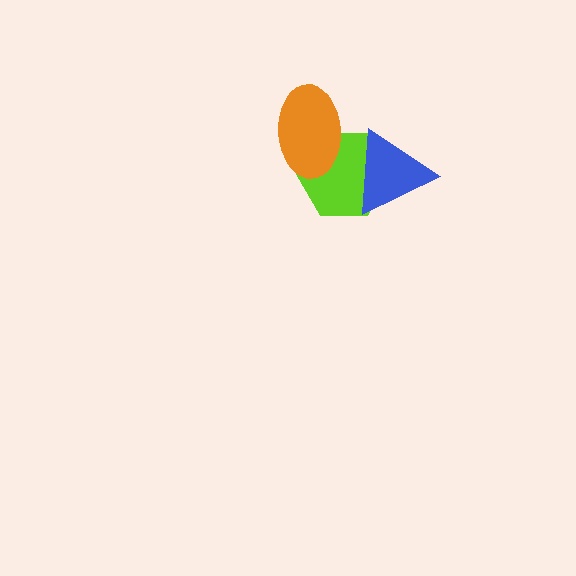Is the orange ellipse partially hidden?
No, no other shape covers it.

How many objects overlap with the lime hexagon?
2 objects overlap with the lime hexagon.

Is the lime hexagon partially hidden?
Yes, it is partially covered by another shape.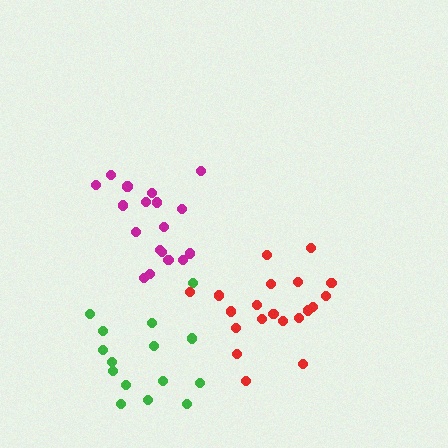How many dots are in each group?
Group 1: 19 dots, Group 2: 15 dots, Group 3: 20 dots (54 total).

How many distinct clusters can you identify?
There are 3 distinct clusters.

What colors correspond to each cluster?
The clusters are colored: magenta, green, red.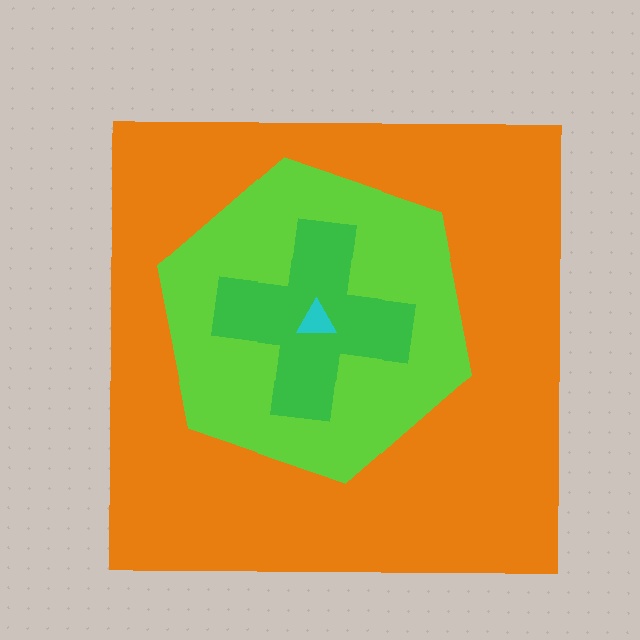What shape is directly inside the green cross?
The cyan triangle.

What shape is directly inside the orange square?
The lime hexagon.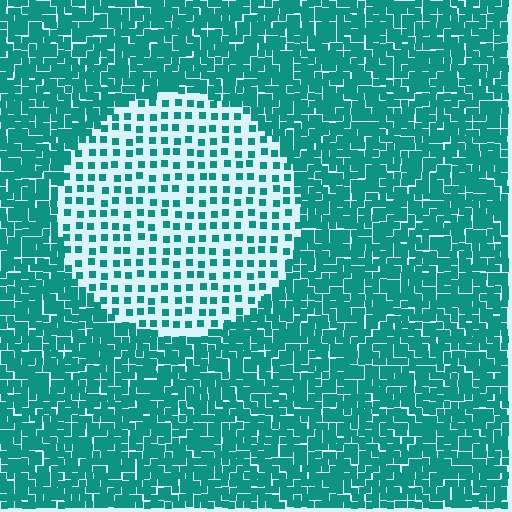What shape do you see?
I see a circle.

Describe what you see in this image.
The image contains small teal elements arranged at two different densities. A circle-shaped region is visible where the elements are less densely packed than the surrounding area.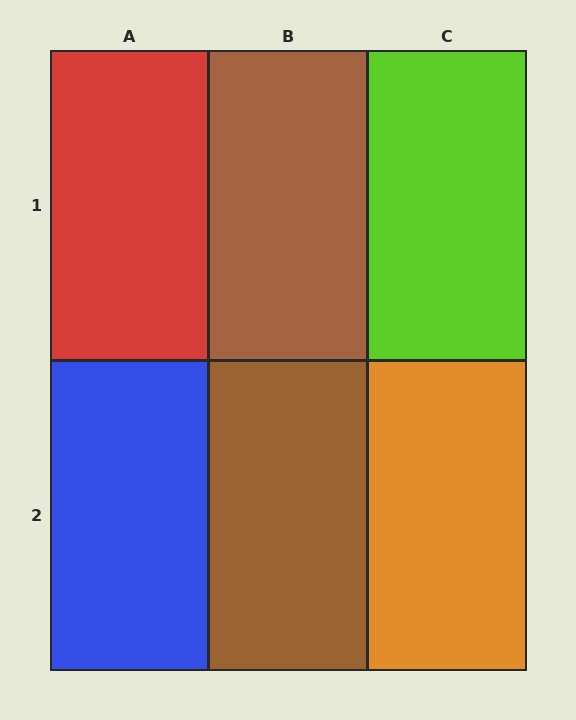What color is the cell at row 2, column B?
Brown.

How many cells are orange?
1 cell is orange.